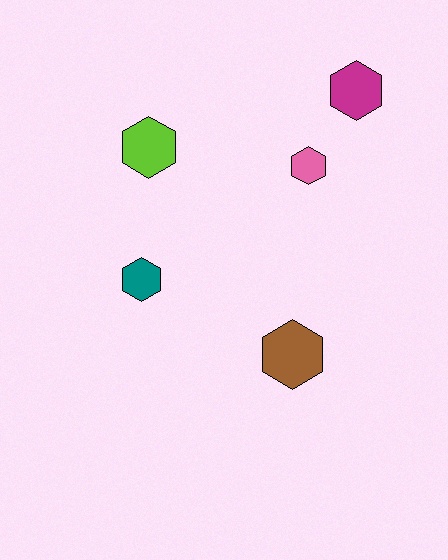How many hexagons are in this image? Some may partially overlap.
There are 5 hexagons.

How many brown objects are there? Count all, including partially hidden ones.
There is 1 brown object.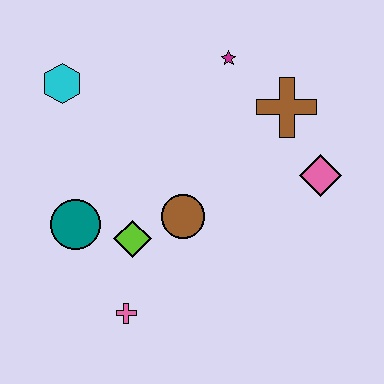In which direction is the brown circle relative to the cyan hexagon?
The brown circle is below the cyan hexagon.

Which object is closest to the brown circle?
The lime diamond is closest to the brown circle.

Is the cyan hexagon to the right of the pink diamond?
No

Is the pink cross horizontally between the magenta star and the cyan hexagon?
Yes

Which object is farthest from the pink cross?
The magenta star is farthest from the pink cross.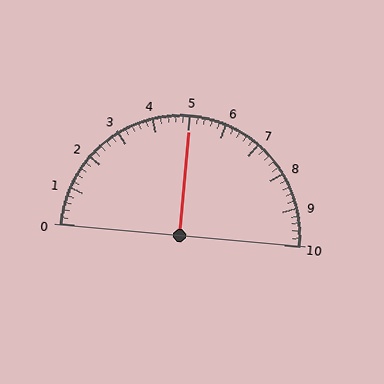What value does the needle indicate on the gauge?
The needle indicates approximately 5.0.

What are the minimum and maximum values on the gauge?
The gauge ranges from 0 to 10.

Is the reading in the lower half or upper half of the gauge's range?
The reading is in the upper half of the range (0 to 10).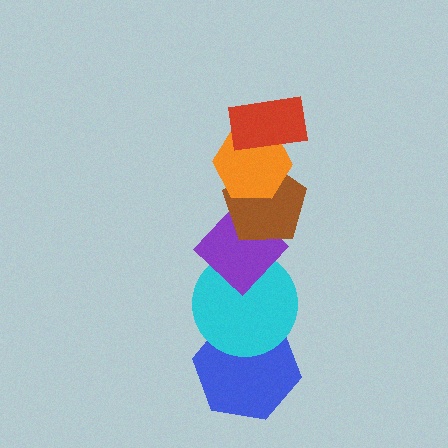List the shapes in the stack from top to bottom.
From top to bottom: the red rectangle, the orange hexagon, the brown pentagon, the purple diamond, the cyan circle, the blue hexagon.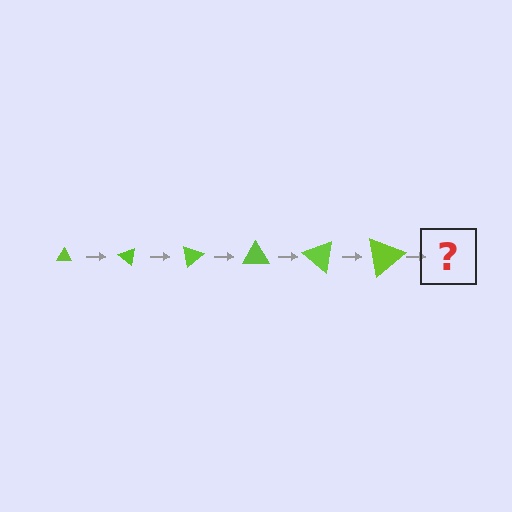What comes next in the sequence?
The next element should be a triangle, larger than the previous one and rotated 240 degrees from the start.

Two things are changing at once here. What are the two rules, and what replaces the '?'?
The two rules are that the triangle grows larger each step and it rotates 40 degrees each step. The '?' should be a triangle, larger than the previous one and rotated 240 degrees from the start.